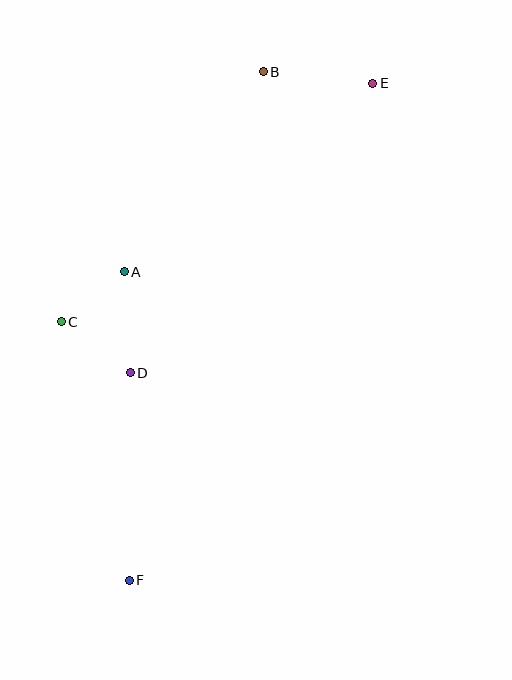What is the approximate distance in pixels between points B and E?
The distance between B and E is approximately 110 pixels.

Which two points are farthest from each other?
Points E and F are farthest from each other.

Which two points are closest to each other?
Points A and C are closest to each other.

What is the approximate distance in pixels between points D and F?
The distance between D and F is approximately 207 pixels.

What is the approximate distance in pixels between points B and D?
The distance between B and D is approximately 329 pixels.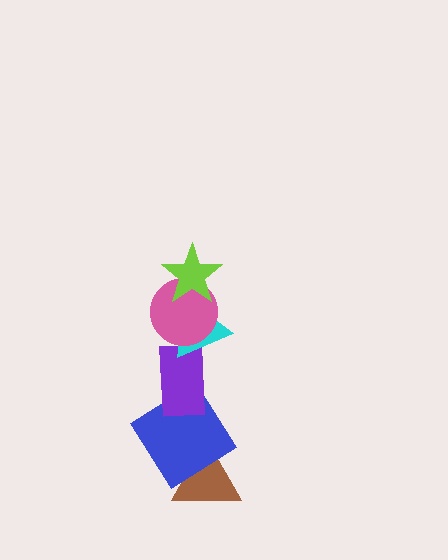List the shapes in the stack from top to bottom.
From top to bottom: the lime star, the pink circle, the cyan triangle, the purple rectangle, the blue diamond, the brown triangle.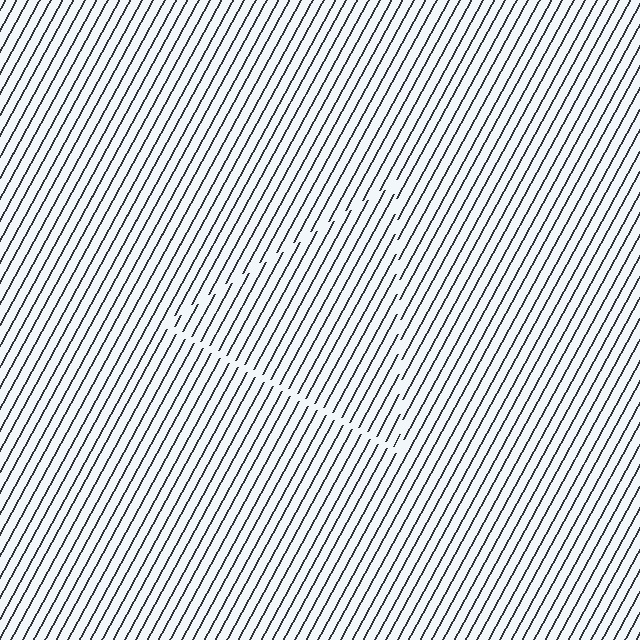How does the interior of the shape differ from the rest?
The interior of the shape contains the same grating, shifted by half a period — the contour is defined by the phase discontinuity where line-ends from the inner and outer gratings abut.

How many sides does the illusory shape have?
3 sides — the line-ends trace a triangle.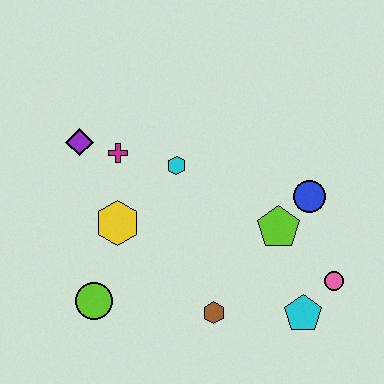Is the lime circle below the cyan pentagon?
No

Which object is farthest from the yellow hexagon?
The pink circle is farthest from the yellow hexagon.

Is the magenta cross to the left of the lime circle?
No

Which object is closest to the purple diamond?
The magenta cross is closest to the purple diamond.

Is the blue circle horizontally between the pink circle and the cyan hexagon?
Yes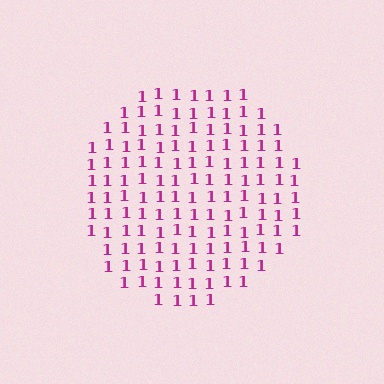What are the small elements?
The small elements are digit 1's.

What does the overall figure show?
The overall figure shows a circle.